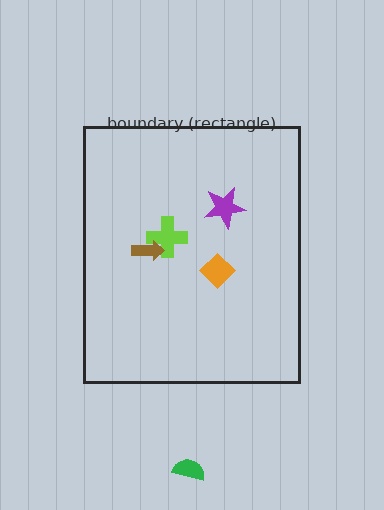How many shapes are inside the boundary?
4 inside, 1 outside.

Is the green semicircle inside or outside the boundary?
Outside.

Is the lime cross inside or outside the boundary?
Inside.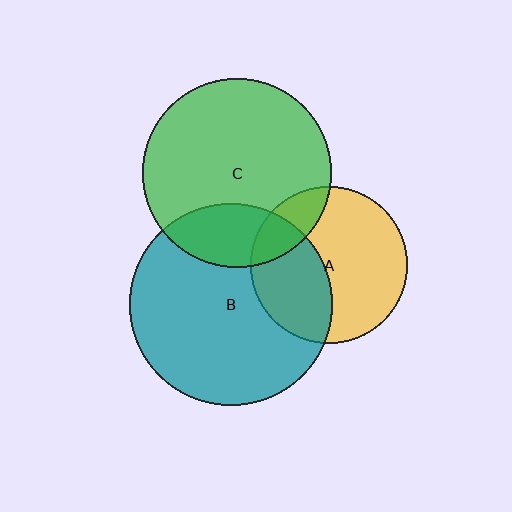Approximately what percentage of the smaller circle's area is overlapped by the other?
Approximately 40%.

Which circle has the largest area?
Circle B (teal).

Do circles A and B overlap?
Yes.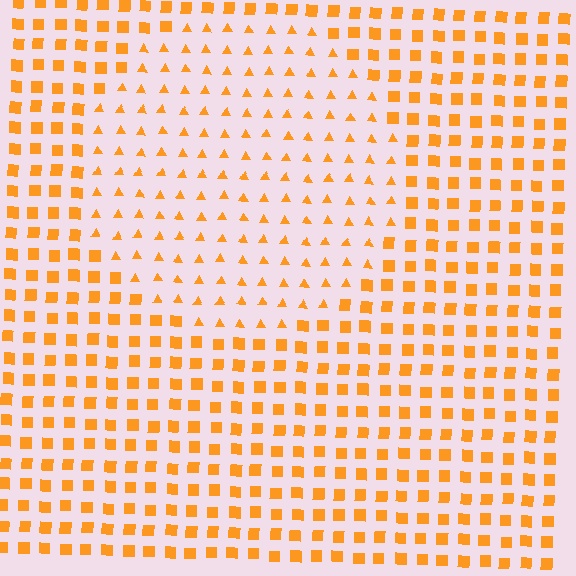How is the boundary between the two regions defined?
The boundary is defined by a change in element shape: triangles inside vs. squares outside. All elements share the same color and spacing.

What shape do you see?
I see a circle.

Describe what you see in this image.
The image is filled with small orange elements arranged in a uniform grid. A circle-shaped region contains triangles, while the surrounding area contains squares. The boundary is defined purely by the change in element shape.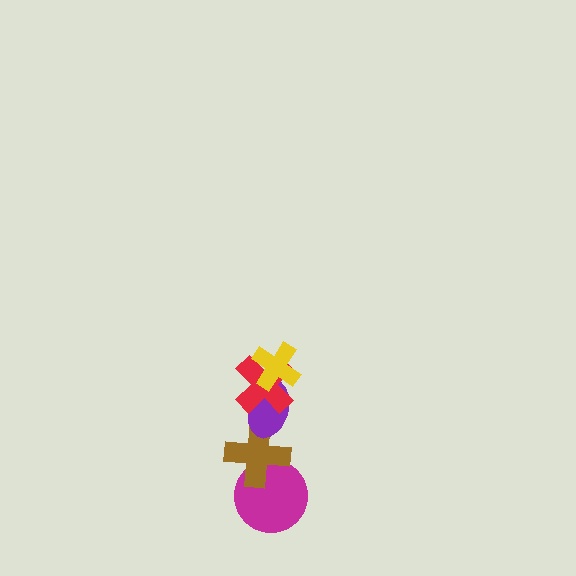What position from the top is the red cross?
The red cross is 2nd from the top.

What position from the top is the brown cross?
The brown cross is 4th from the top.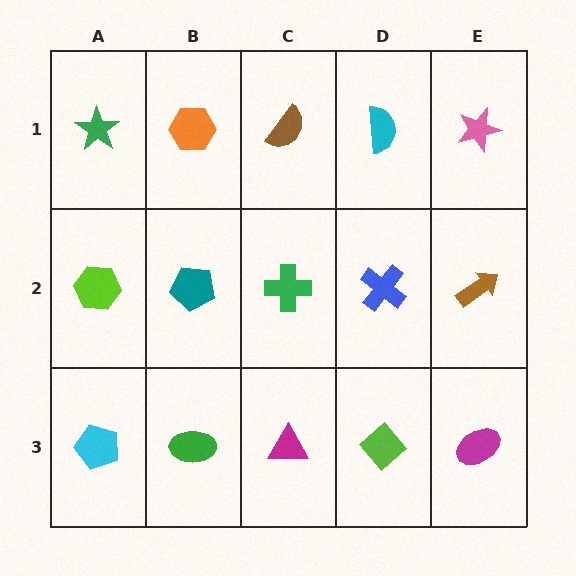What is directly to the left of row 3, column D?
A magenta triangle.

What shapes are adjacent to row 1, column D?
A blue cross (row 2, column D), a brown semicircle (row 1, column C), a pink star (row 1, column E).